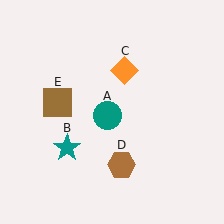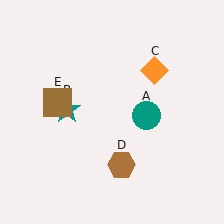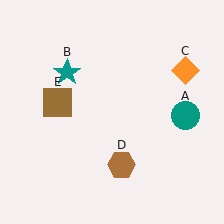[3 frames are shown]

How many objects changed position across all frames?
3 objects changed position: teal circle (object A), teal star (object B), orange diamond (object C).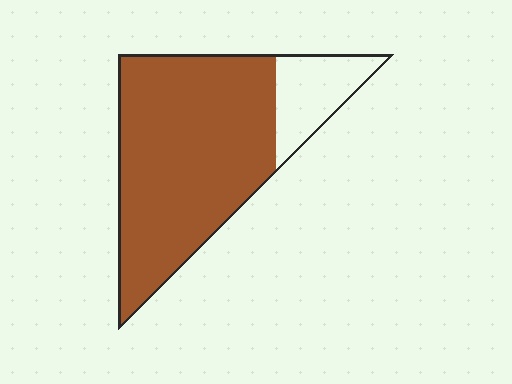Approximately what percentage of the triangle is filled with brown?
Approximately 80%.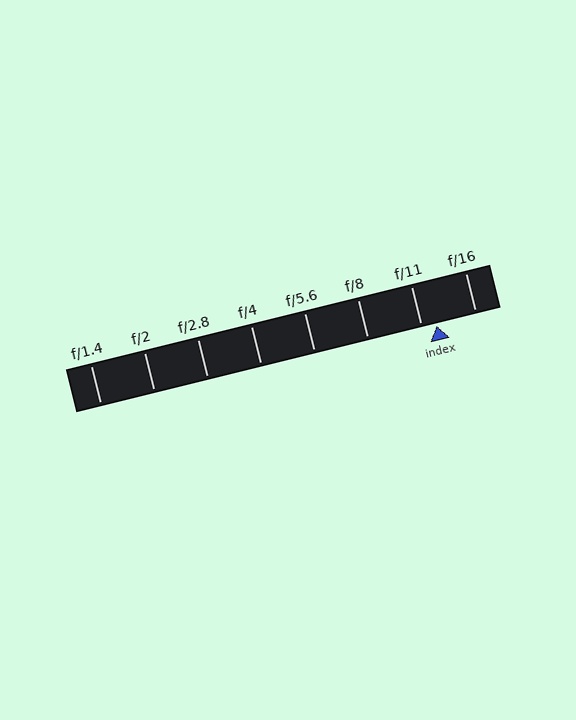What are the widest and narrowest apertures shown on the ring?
The widest aperture shown is f/1.4 and the narrowest is f/16.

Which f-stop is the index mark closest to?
The index mark is closest to f/11.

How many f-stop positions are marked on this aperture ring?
There are 8 f-stop positions marked.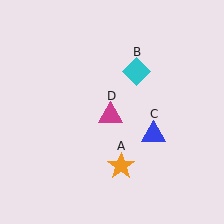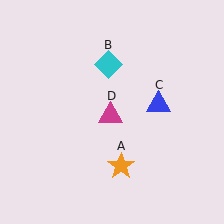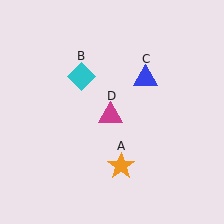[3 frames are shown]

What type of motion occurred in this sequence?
The cyan diamond (object B), blue triangle (object C) rotated counterclockwise around the center of the scene.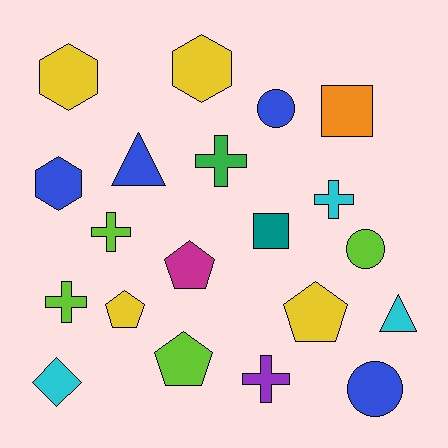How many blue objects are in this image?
There are 4 blue objects.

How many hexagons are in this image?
There are 3 hexagons.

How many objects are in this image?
There are 20 objects.